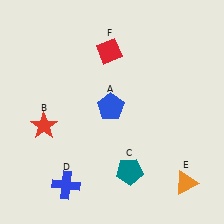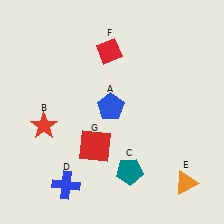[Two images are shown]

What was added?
A red square (G) was added in Image 2.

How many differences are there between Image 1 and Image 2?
There is 1 difference between the two images.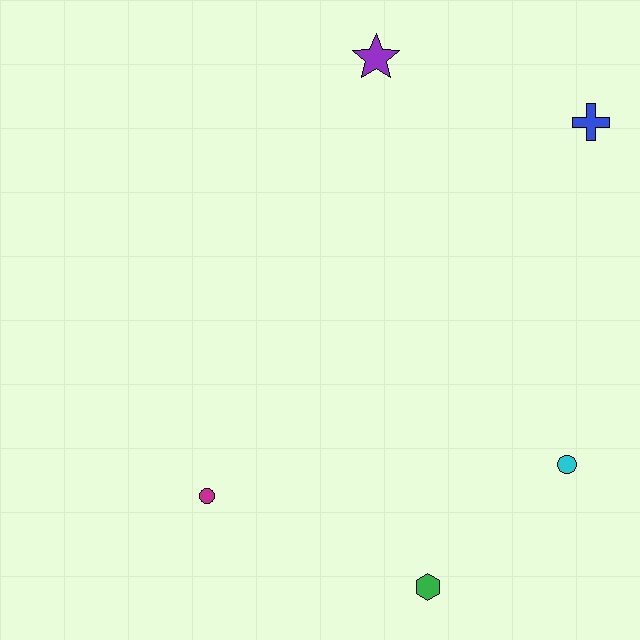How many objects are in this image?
There are 5 objects.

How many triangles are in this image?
There are no triangles.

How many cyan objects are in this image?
There is 1 cyan object.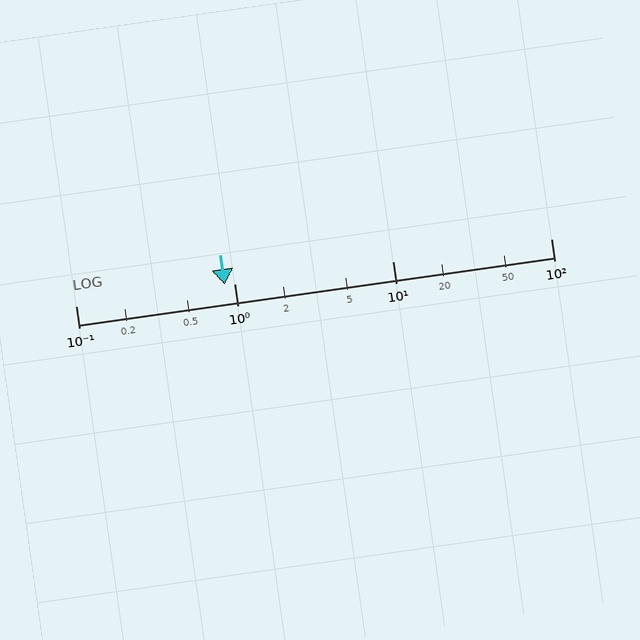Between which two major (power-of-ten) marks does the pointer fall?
The pointer is between 0.1 and 1.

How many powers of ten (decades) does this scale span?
The scale spans 3 decades, from 0.1 to 100.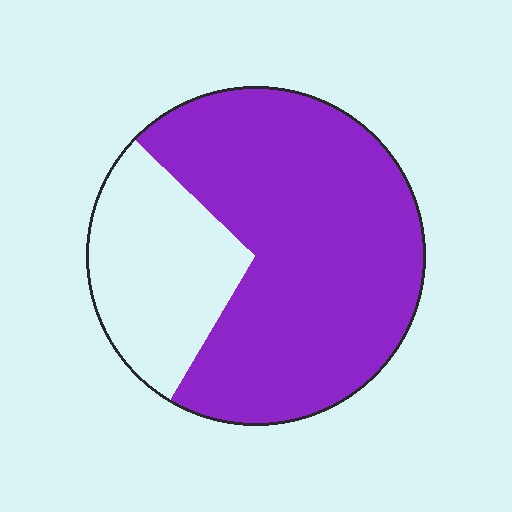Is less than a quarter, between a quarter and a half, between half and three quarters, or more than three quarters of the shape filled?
Between half and three quarters.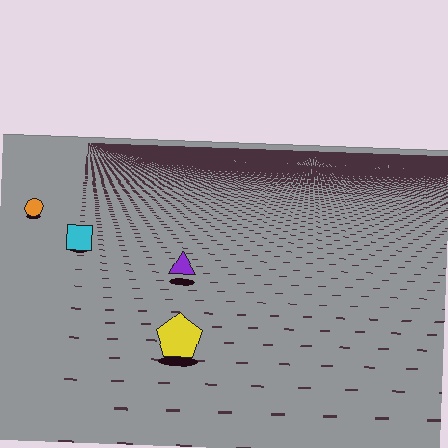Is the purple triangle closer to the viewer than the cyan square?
Yes. The purple triangle is closer — you can tell from the texture gradient: the ground texture is coarser near it.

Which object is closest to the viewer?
The yellow pentagon is closest. The texture marks near it are larger and more spread out.